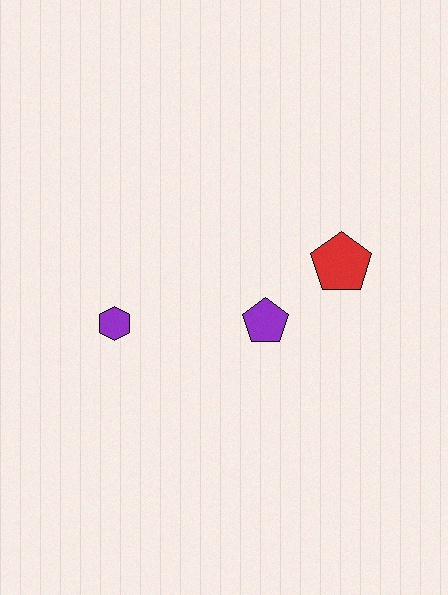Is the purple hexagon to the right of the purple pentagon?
No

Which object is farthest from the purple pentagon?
The purple hexagon is farthest from the purple pentagon.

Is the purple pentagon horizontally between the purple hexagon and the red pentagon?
Yes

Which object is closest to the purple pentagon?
The red pentagon is closest to the purple pentagon.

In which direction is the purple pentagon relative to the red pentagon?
The purple pentagon is to the left of the red pentagon.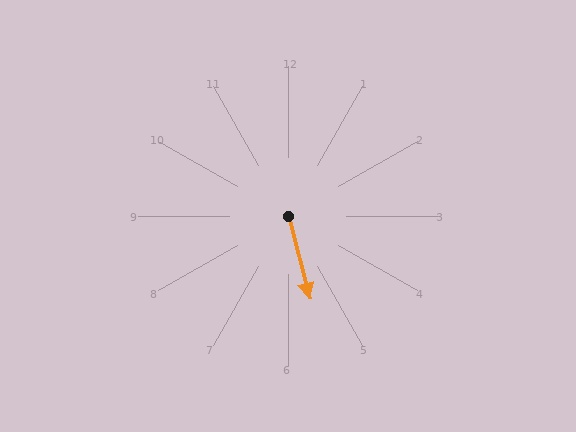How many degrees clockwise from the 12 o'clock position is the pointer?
Approximately 165 degrees.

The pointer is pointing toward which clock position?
Roughly 6 o'clock.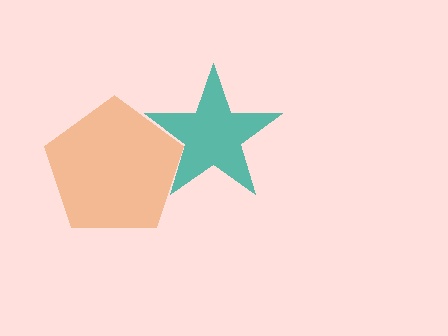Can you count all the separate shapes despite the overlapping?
Yes, there are 2 separate shapes.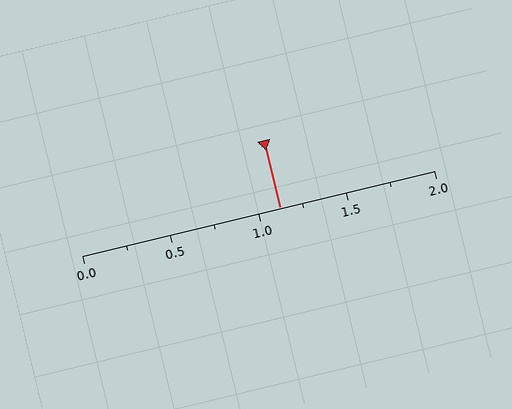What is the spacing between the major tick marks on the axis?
The major ticks are spaced 0.5 apart.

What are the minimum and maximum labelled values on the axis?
The axis runs from 0.0 to 2.0.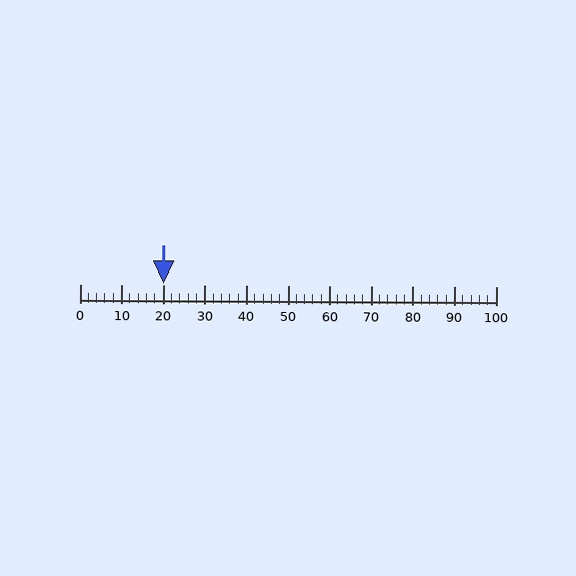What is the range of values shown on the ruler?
The ruler shows values from 0 to 100.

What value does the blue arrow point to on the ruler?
The blue arrow points to approximately 20.